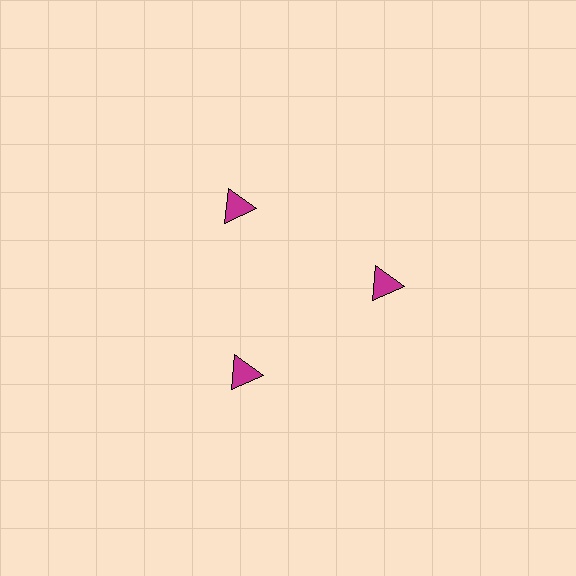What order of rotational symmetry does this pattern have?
This pattern has 3-fold rotational symmetry.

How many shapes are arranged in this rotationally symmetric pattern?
There are 3 shapes, arranged in 3 groups of 1.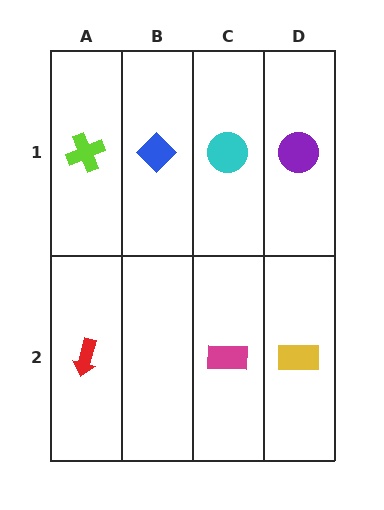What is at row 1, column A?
A lime cross.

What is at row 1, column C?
A cyan circle.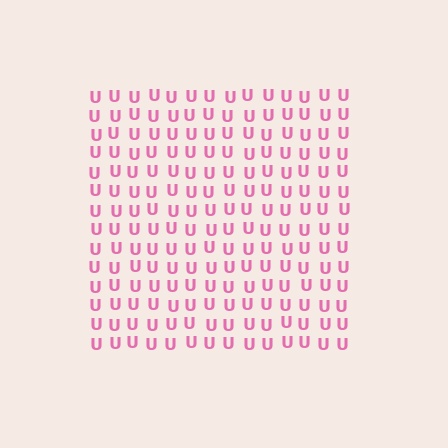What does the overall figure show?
The overall figure shows a square.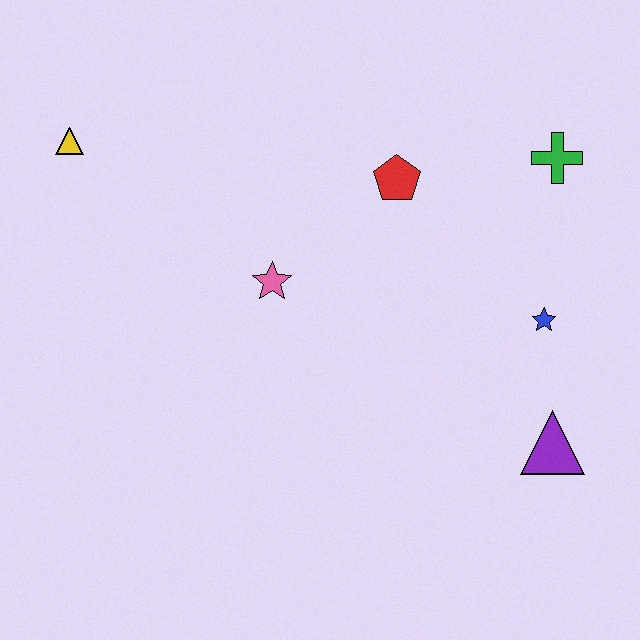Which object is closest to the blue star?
The purple triangle is closest to the blue star.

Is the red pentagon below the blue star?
No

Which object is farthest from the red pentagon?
The yellow triangle is farthest from the red pentagon.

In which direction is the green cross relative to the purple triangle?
The green cross is above the purple triangle.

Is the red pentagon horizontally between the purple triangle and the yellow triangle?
Yes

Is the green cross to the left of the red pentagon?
No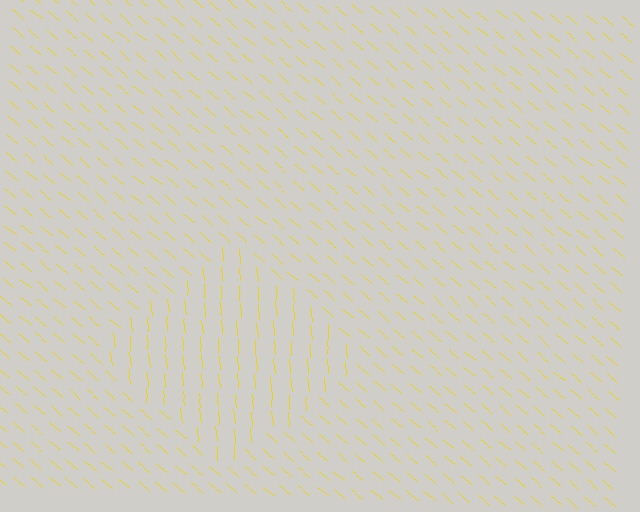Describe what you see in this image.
The image is filled with small yellow line segments. A diamond region in the image has lines oriented differently from the surrounding lines, creating a visible texture boundary.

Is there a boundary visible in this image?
Yes, there is a texture boundary formed by a change in line orientation.